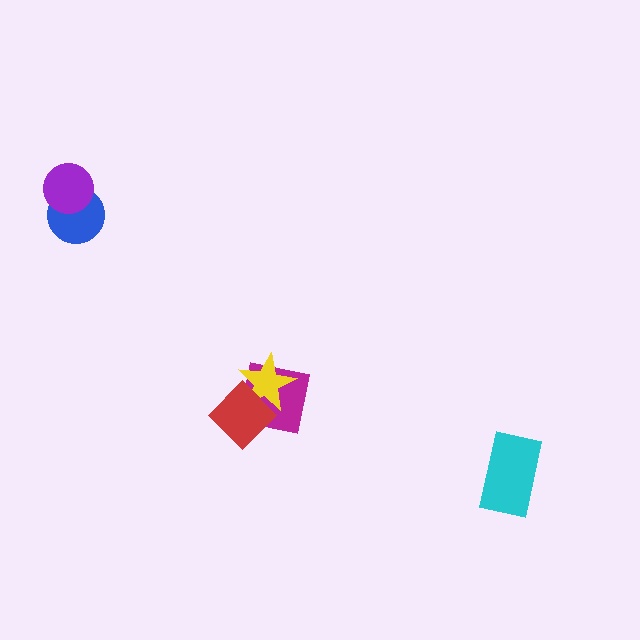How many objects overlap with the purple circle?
1 object overlaps with the purple circle.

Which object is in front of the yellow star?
The red diamond is in front of the yellow star.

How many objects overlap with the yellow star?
2 objects overlap with the yellow star.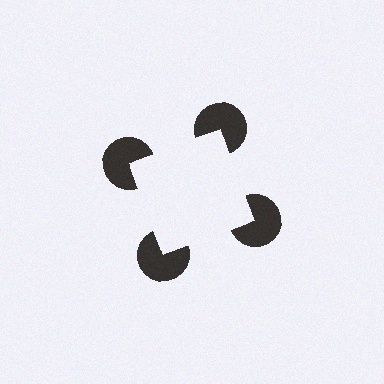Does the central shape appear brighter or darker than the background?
It typically appears slightly brighter than the background, even though no actual brightness change is drawn.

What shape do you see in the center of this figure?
An illusory square — its edges are inferred from the aligned wedge cuts in the pac-man discs, not physically drawn.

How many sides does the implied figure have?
4 sides.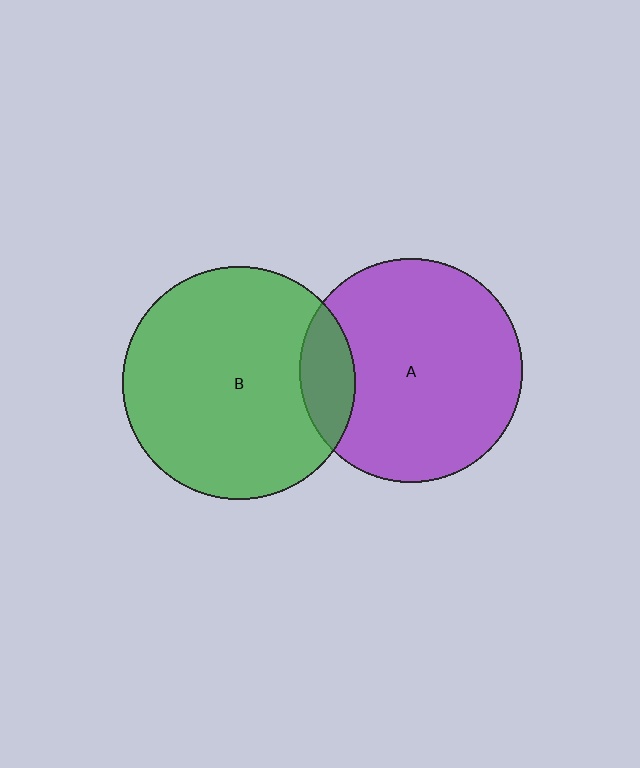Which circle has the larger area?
Circle B (green).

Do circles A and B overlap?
Yes.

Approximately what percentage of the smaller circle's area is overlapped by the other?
Approximately 15%.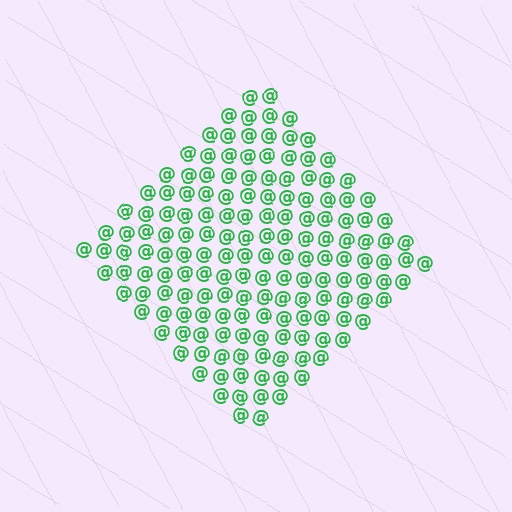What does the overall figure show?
The overall figure shows a diamond.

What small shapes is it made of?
It is made of small at signs.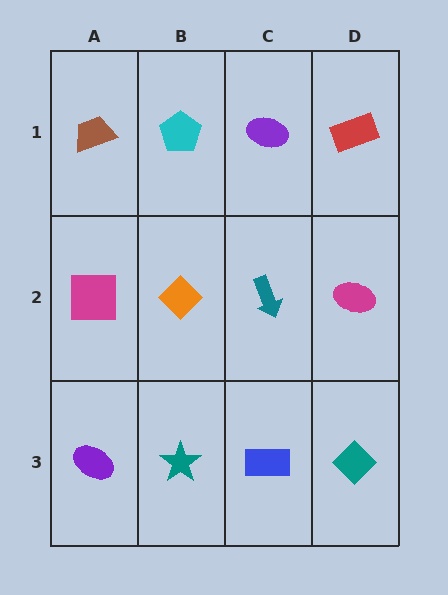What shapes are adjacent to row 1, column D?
A magenta ellipse (row 2, column D), a purple ellipse (row 1, column C).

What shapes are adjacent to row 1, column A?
A magenta square (row 2, column A), a cyan pentagon (row 1, column B).